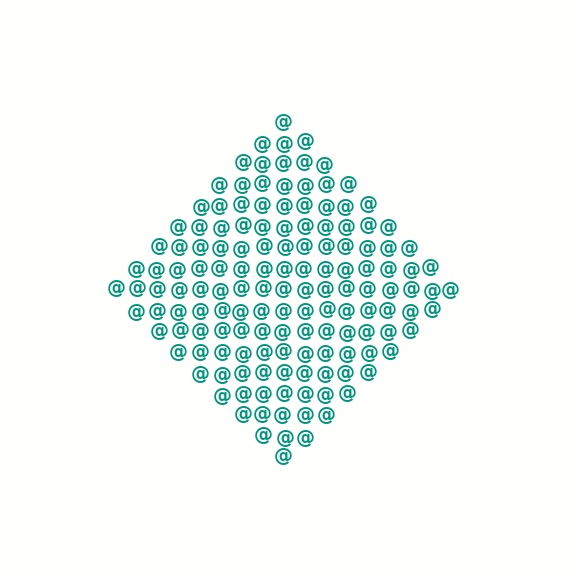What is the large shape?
The large shape is a diamond.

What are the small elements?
The small elements are at signs.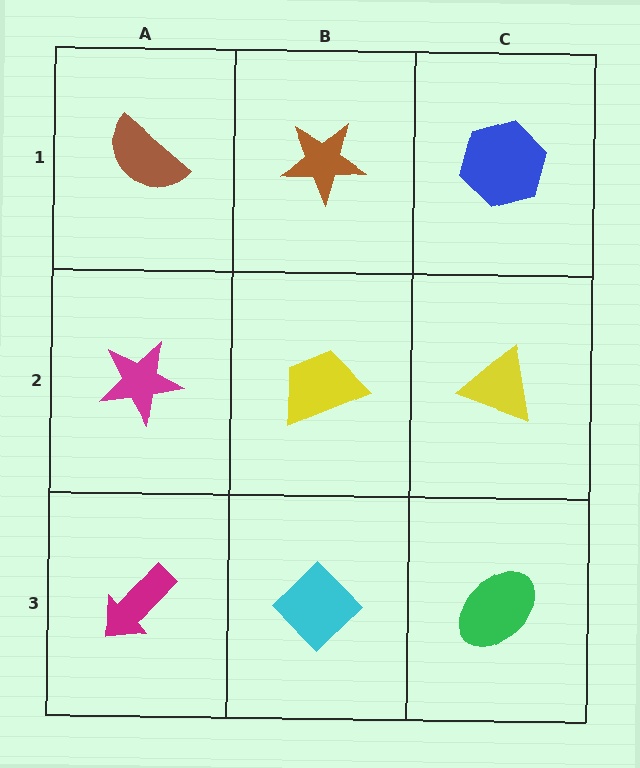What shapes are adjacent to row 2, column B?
A brown star (row 1, column B), a cyan diamond (row 3, column B), a magenta star (row 2, column A), a yellow triangle (row 2, column C).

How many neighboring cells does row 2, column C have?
3.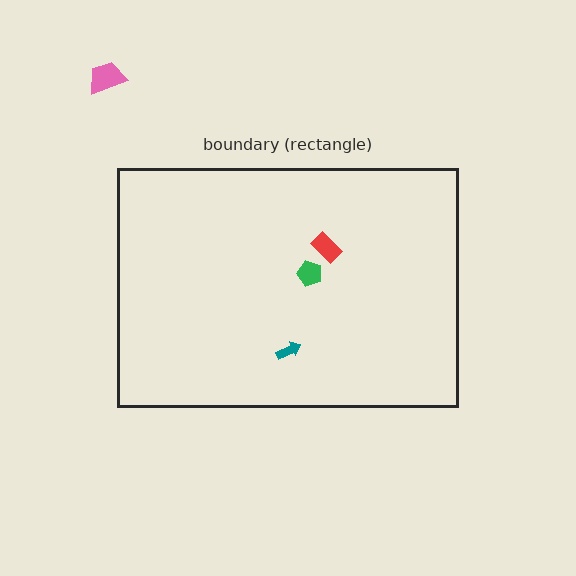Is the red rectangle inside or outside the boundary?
Inside.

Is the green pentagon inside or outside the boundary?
Inside.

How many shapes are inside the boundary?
3 inside, 1 outside.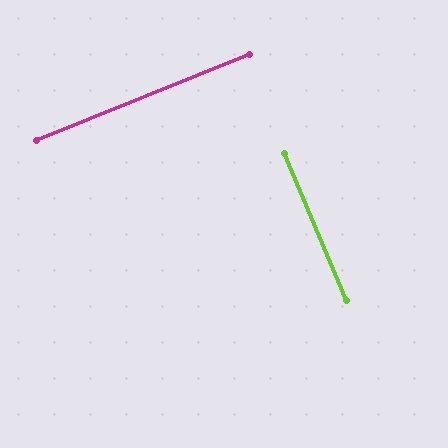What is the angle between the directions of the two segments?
Approximately 89 degrees.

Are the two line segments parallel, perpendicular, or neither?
Perpendicular — they meet at approximately 89°.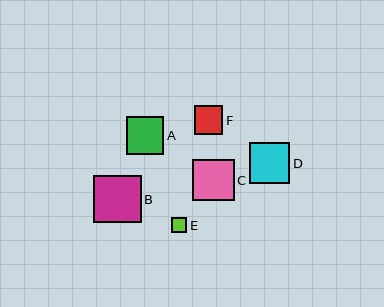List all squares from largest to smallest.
From largest to smallest: B, C, D, A, F, E.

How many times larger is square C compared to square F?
Square C is approximately 1.5 times the size of square F.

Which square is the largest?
Square B is the largest with a size of approximately 48 pixels.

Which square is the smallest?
Square E is the smallest with a size of approximately 15 pixels.